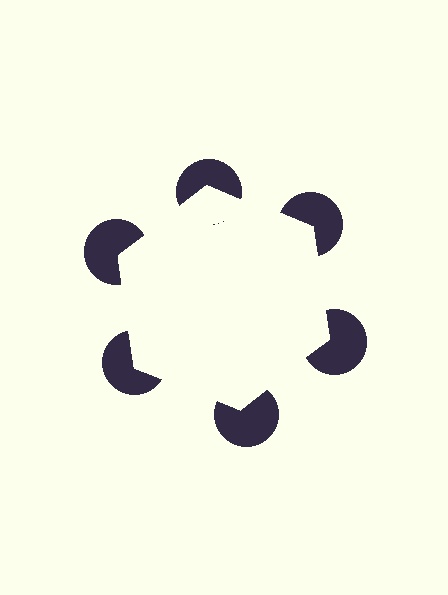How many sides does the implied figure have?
6 sides.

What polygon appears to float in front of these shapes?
An illusory hexagon — its edges are inferred from the aligned wedge cuts in the pac-man discs, not physically drawn.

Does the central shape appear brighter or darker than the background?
It typically appears slightly brighter than the background, even though no actual brightness change is drawn.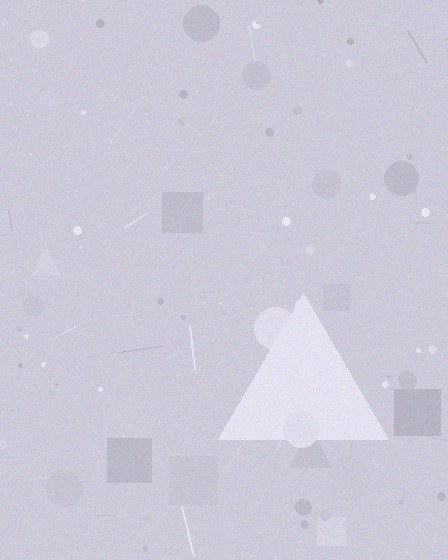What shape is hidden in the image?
A triangle is hidden in the image.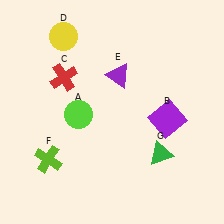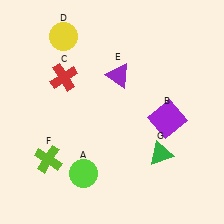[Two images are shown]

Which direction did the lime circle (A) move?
The lime circle (A) moved down.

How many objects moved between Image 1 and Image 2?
1 object moved between the two images.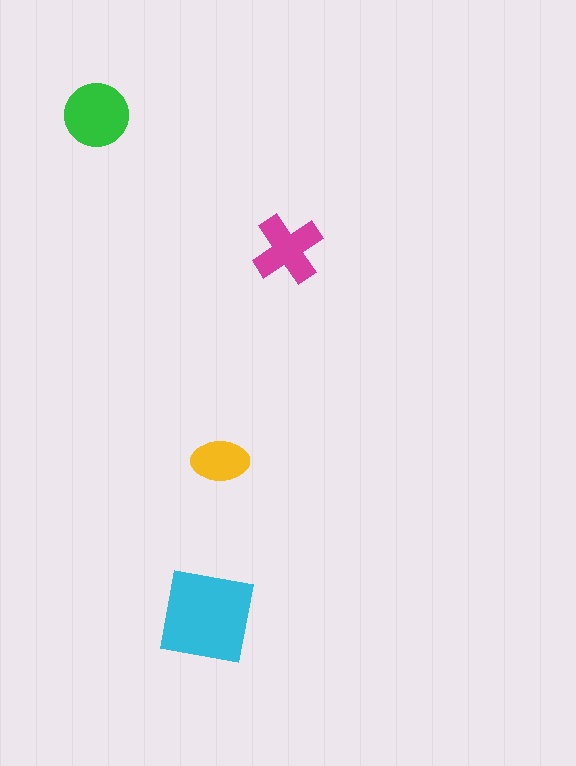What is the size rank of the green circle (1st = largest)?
2nd.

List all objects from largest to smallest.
The cyan square, the green circle, the magenta cross, the yellow ellipse.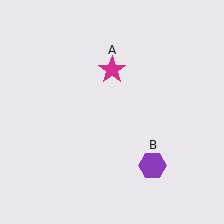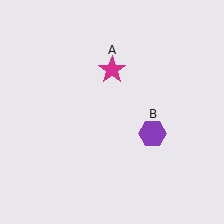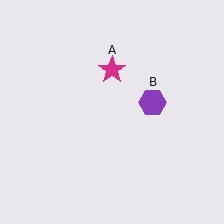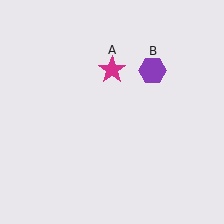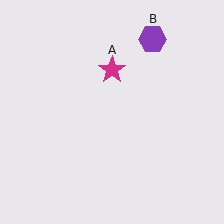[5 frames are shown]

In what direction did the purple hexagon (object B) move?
The purple hexagon (object B) moved up.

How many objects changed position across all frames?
1 object changed position: purple hexagon (object B).